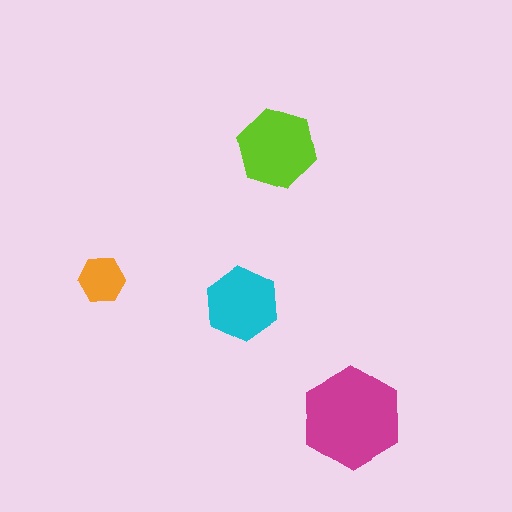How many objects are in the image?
There are 4 objects in the image.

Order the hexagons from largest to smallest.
the magenta one, the lime one, the cyan one, the orange one.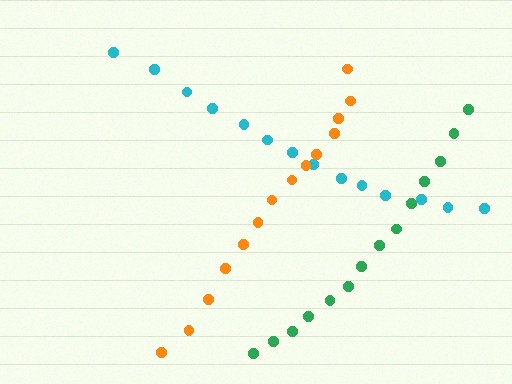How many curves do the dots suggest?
There are 3 distinct paths.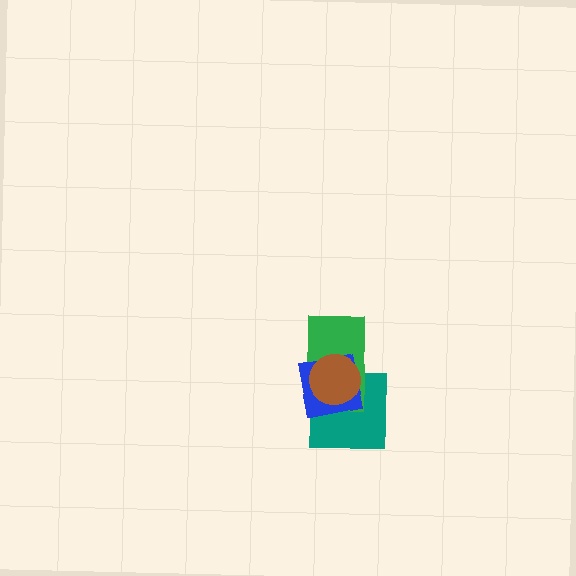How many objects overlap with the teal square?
3 objects overlap with the teal square.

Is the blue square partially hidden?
Yes, it is partially covered by another shape.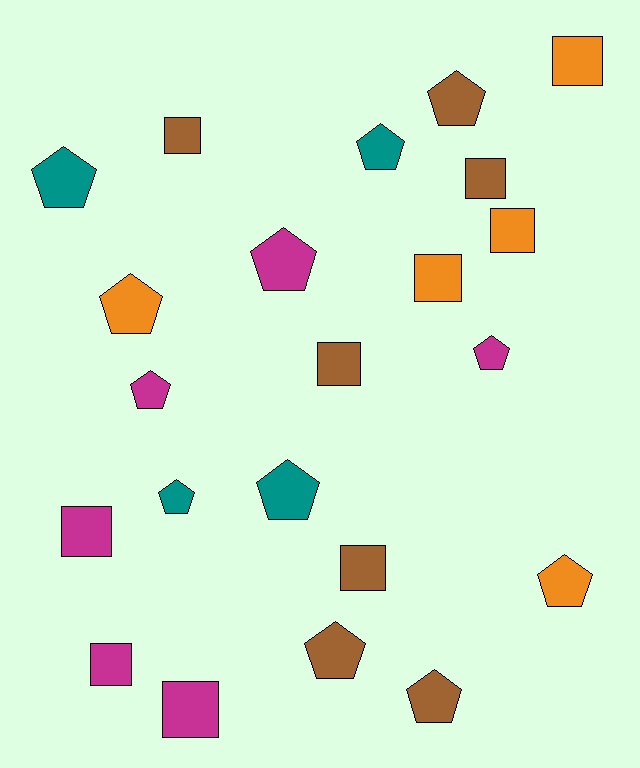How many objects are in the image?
There are 22 objects.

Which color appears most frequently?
Brown, with 7 objects.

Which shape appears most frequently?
Pentagon, with 12 objects.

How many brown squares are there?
There are 4 brown squares.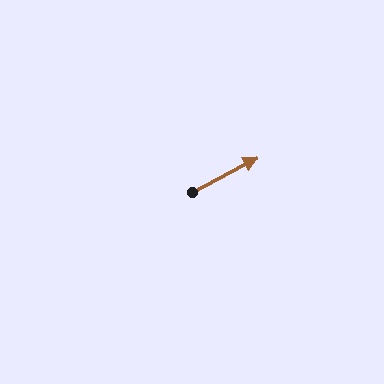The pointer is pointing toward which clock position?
Roughly 2 o'clock.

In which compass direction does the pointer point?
Northeast.